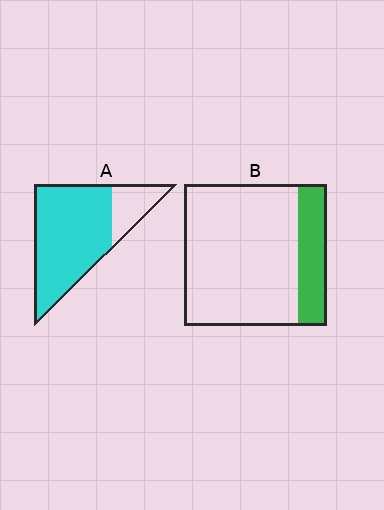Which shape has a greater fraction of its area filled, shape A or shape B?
Shape A.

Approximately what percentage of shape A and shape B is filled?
A is approximately 80% and B is approximately 20%.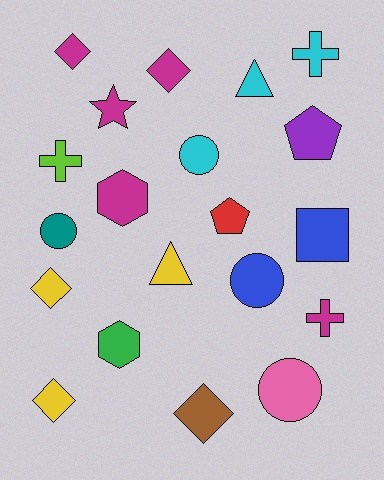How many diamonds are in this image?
There are 5 diamonds.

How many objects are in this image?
There are 20 objects.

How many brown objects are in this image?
There is 1 brown object.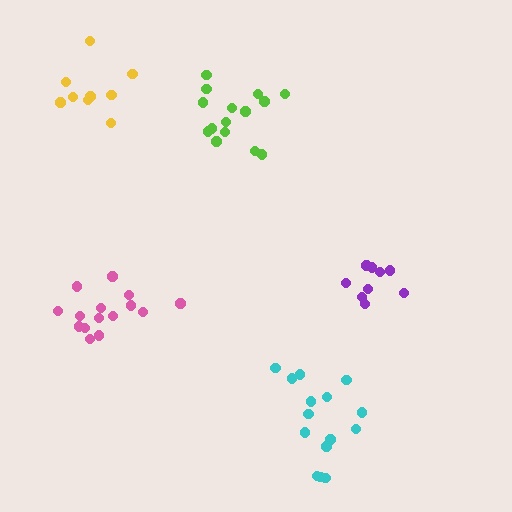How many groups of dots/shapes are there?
There are 5 groups.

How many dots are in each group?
Group 1: 15 dots, Group 2: 9 dots, Group 3: 15 dots, Group 4: 9 dots, Group 5: 15 dots (63 total).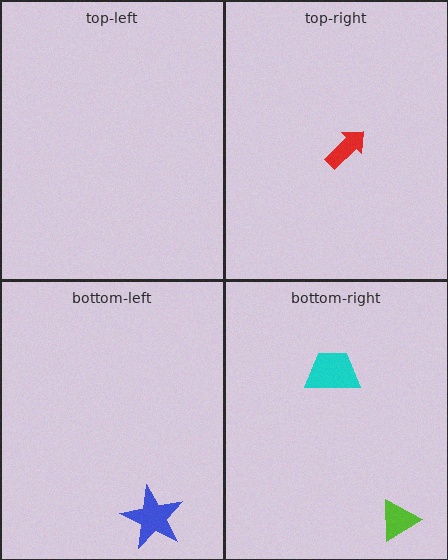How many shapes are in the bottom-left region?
1.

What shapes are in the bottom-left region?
The blue star.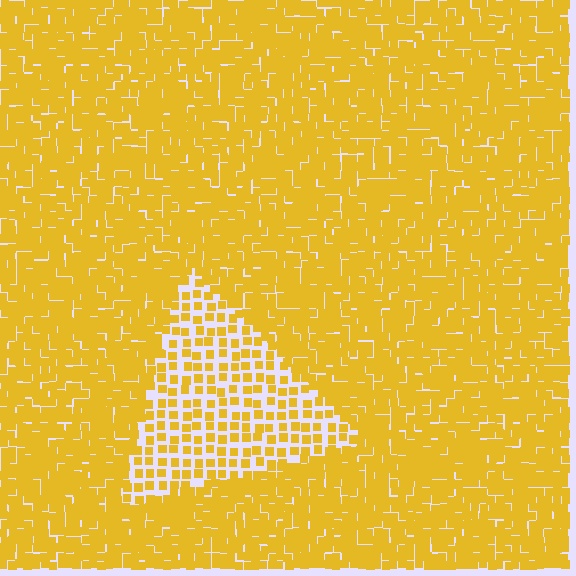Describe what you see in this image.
The image contains small yellow elements arranged at two different densities. A triangle-shaped region is visible where the elements are less densely packed than the surrounding area.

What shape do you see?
I see a triangle.